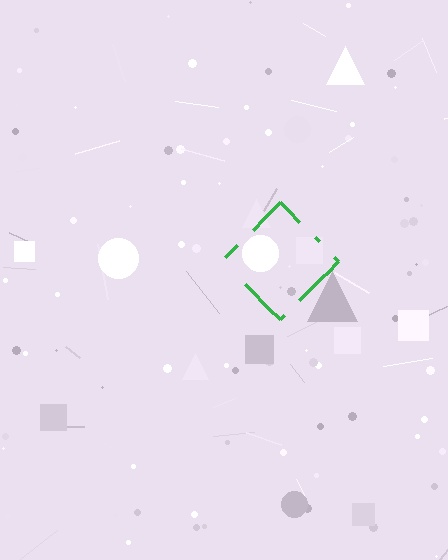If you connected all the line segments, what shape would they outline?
They would outline a diamond.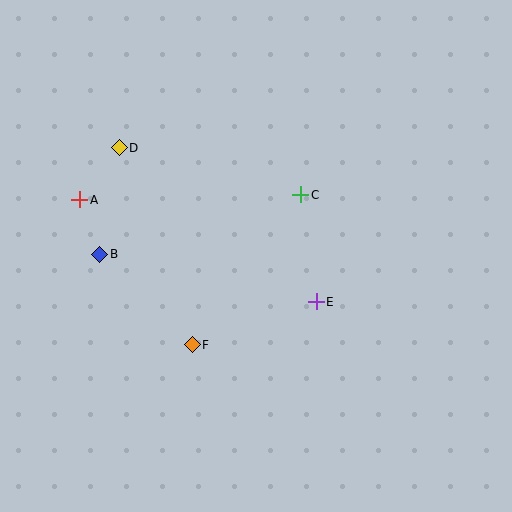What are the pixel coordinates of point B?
Point B is at (100, 254).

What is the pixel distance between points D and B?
The distance between D and B is 108 pixels.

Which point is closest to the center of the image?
Point E at (316, 302) is closest to the center.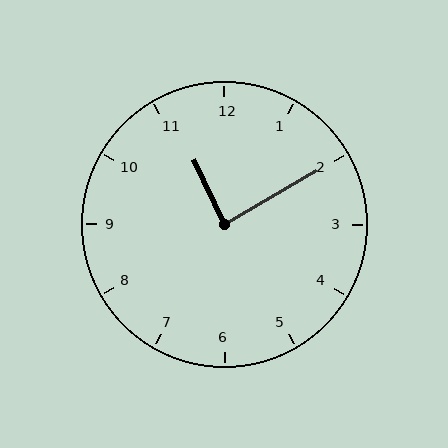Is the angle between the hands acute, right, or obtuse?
It is right.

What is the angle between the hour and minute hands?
Approximately 85 degrees.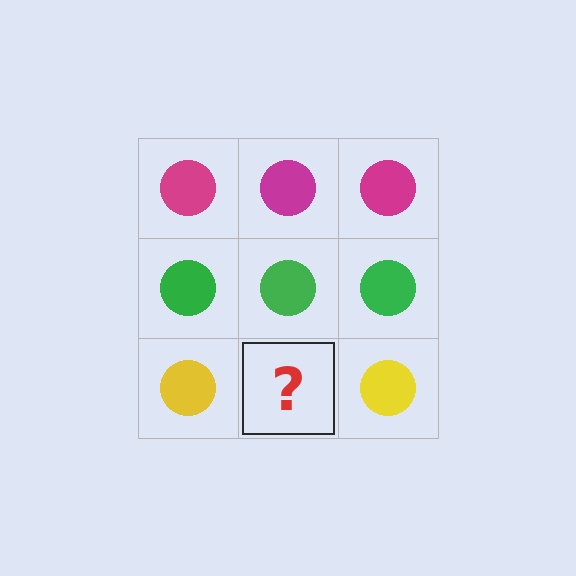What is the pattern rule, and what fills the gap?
The rule is that each row has a consistent color. The gap should be filled with a yellow circle.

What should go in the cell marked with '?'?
The missing cell should contain a yellow circle.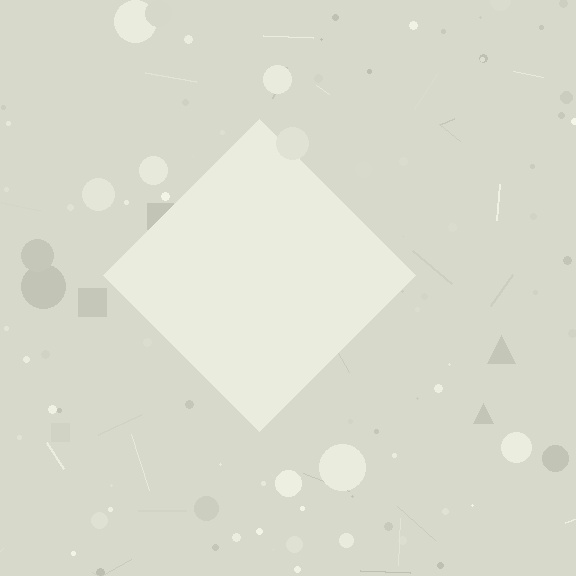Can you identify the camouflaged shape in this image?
The camouflaged shape is a diamond.